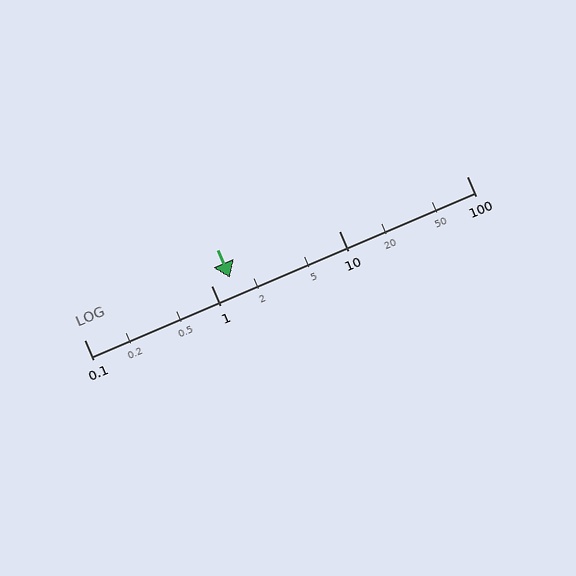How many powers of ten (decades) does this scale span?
The scale spans 3 decades, from 0.1 to 100.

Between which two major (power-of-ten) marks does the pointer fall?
The pointer is between 1 and 10.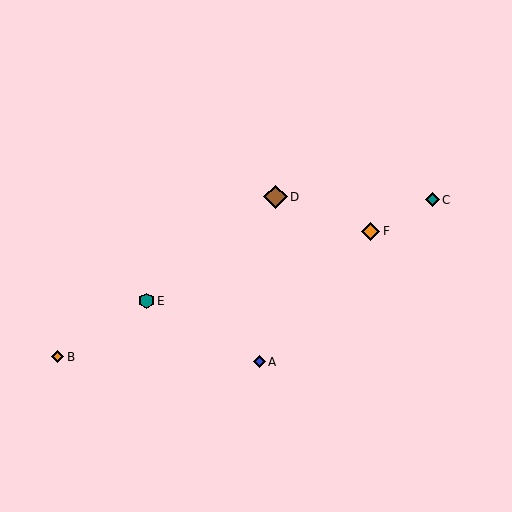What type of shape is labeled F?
Shape F is an orange diamond.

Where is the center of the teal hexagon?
The center of the teal hexagon is at (147, 301).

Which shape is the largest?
The brown diamond (labeled D) is the largest.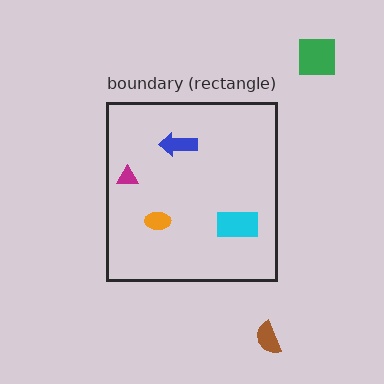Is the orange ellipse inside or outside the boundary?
Inside.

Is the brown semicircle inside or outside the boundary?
Outside.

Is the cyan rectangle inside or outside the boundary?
Inside.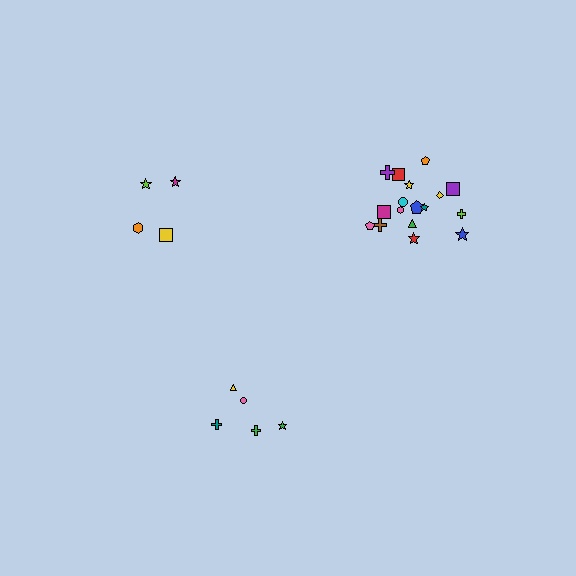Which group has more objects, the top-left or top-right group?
The top-right group.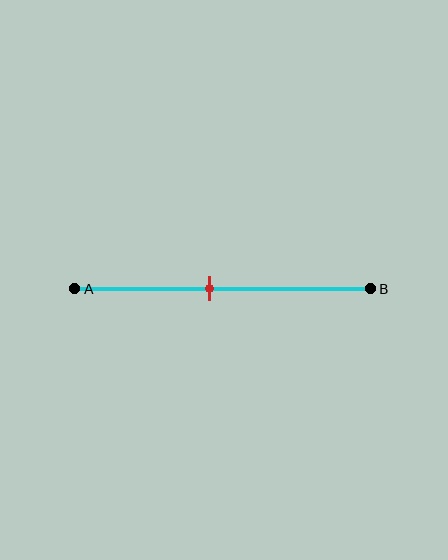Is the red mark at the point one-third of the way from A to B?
No, the mark is at about 45% from A, not at the 33% one-third point.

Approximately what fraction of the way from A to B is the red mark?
The red mark is approximately 45% of the way from A to B.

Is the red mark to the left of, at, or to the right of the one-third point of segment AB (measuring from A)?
The red mark is to the right of the one-third point of segment AB.